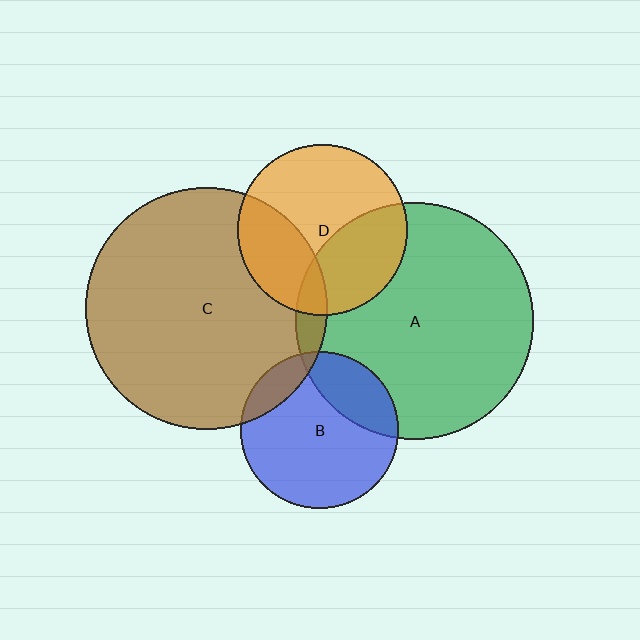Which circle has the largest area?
Circle C (brown).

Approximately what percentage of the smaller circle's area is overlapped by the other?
Approximately 30%.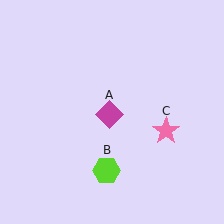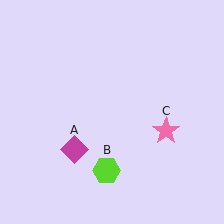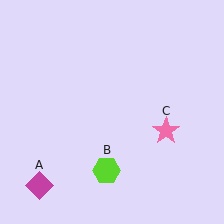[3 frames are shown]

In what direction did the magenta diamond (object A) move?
The magenta diamond (object A) moved down and to the left.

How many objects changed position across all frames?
1 object changed position: magenta diamond (object A).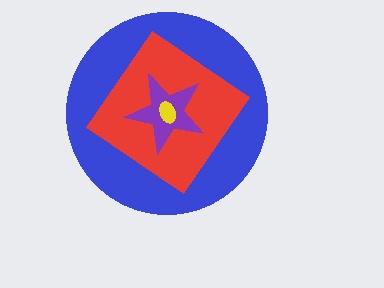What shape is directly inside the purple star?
The yellow ellipse.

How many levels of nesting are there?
4.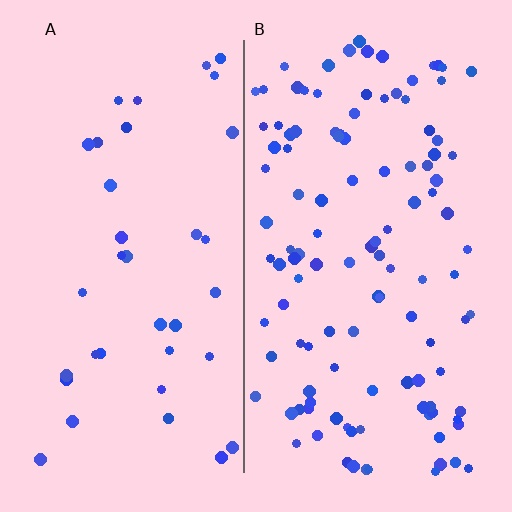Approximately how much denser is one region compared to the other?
Approximately 3.2× — region B over region A.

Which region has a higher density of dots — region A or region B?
B (the right).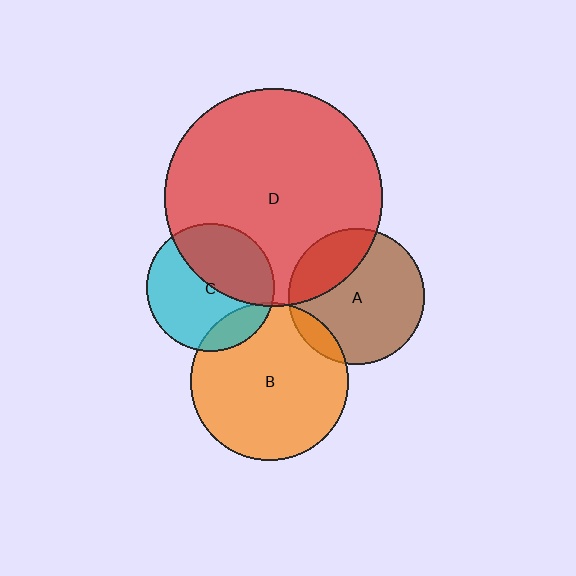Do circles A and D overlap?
Yes.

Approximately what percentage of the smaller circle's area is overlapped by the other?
Approximately 25%.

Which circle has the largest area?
Circle D (red).